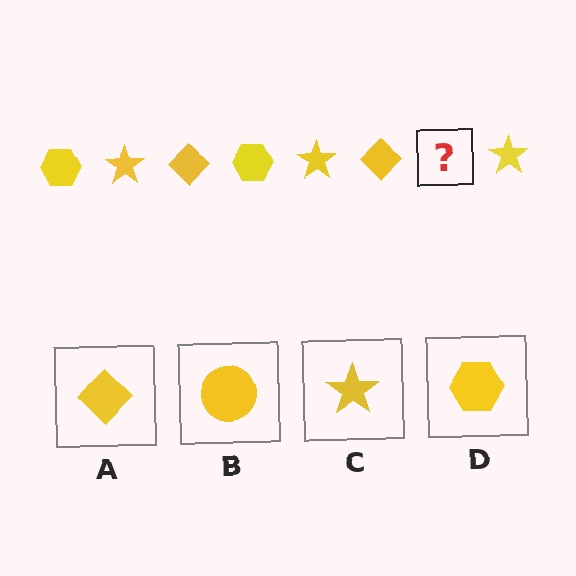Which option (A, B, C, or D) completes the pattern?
D.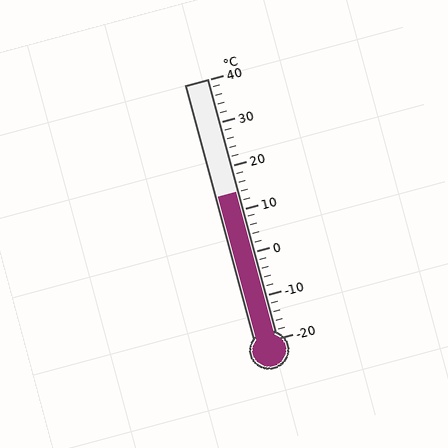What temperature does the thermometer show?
The thermometer shows approximately 14°C.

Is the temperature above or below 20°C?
The temperature is below 20°C.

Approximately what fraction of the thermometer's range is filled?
The thermometer is filled to approximately 55% of its range.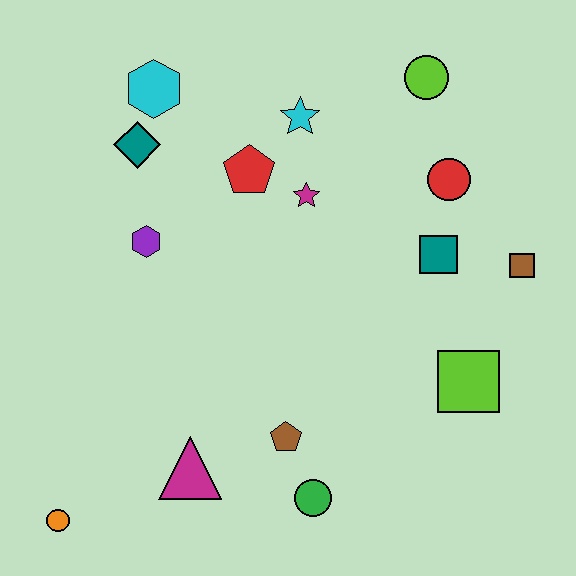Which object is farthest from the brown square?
The orange circle is farthest from the brown square.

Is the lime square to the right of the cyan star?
Yes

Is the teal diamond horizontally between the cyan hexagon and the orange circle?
Yes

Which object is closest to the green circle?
The brown pentagon is closest to the green circle.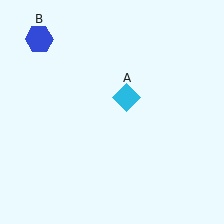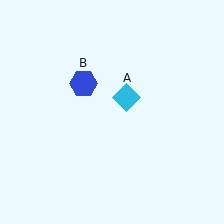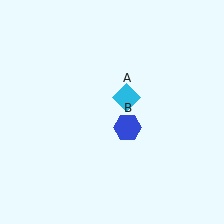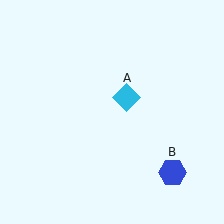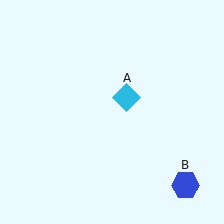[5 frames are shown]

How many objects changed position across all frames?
1 object changed position: blue hexagon (object B).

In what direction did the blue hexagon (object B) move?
The blue hexagon (object B) moved down and to the right.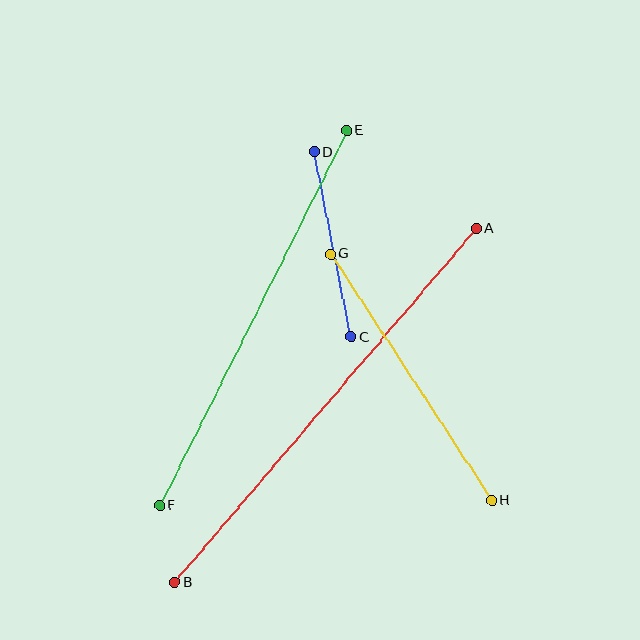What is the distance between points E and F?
The distance is approximately 419 pixels.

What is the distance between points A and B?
The distance is approximately 465 pixels.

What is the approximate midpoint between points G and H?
The midpoint is at approximately (411, 377) pixels.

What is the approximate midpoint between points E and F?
The midpoint is at approximately (253, 318) pixels.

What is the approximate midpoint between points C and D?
The midpoint is at approximately (333, 245) pixels.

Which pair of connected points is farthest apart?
Points A and B are farthest apart.